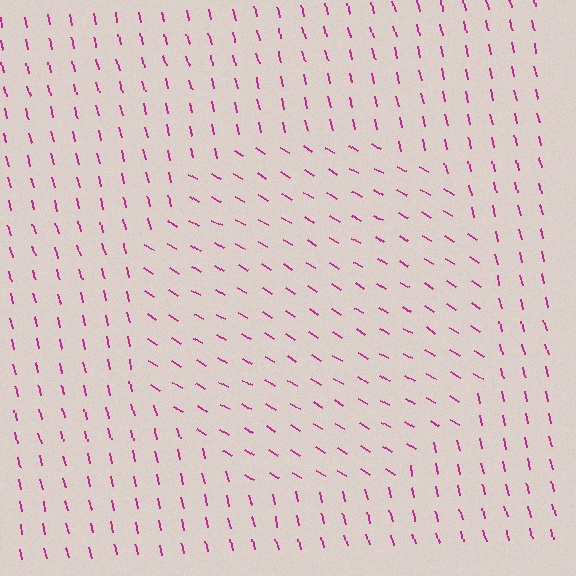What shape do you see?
I see a circle.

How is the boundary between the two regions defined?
The boundary is defined purely by a change in line orientation (approximately 45 degrees difference). All lines are the same color and thickness.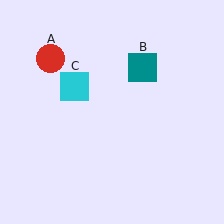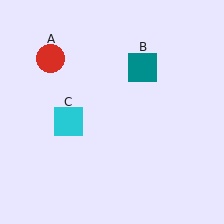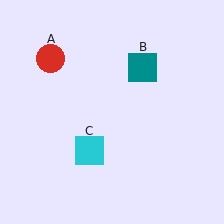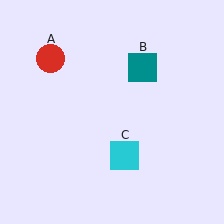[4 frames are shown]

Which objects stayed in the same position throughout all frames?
Red circle (object A) and teal square (object B) remained stationary.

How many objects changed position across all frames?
1 object changed position: cyan square (object C).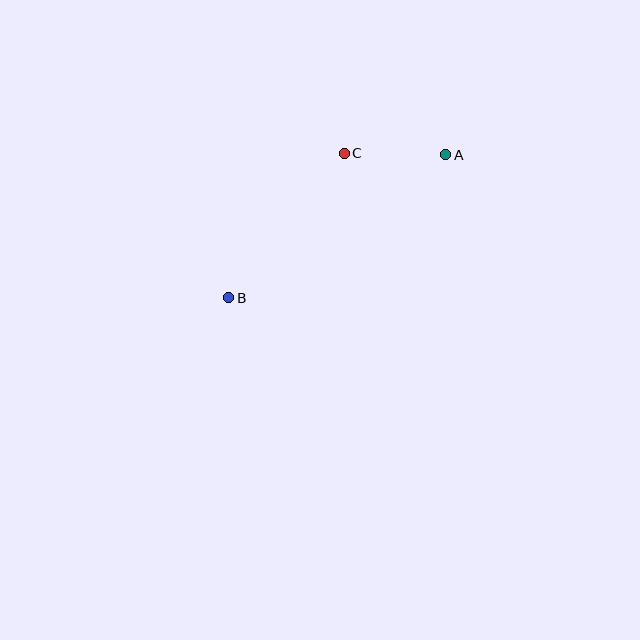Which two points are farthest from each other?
Points A and B are farthest from each other.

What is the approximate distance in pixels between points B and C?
The distance between B and C is approximately 185 pixels.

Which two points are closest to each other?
Points A and C are closest to each other.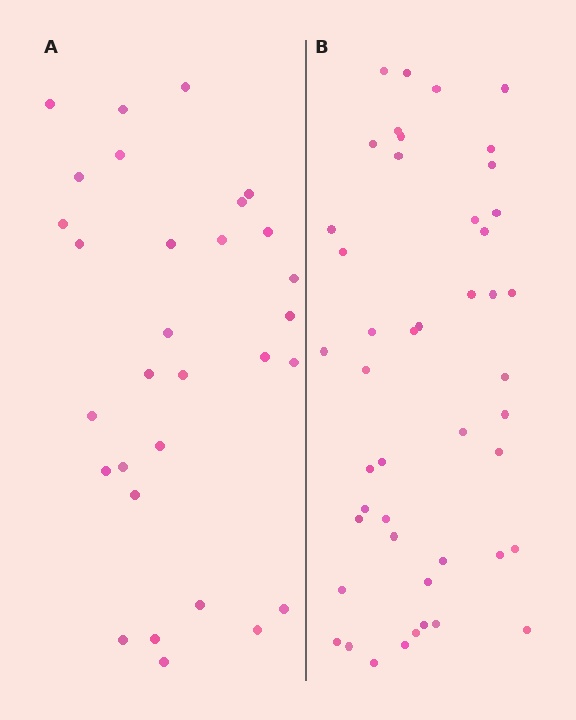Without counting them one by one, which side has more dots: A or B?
Region B (the right region) has more dots.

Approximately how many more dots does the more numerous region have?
Region B has approximately 15 more dots than region A.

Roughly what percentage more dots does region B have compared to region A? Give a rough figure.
About 55% more.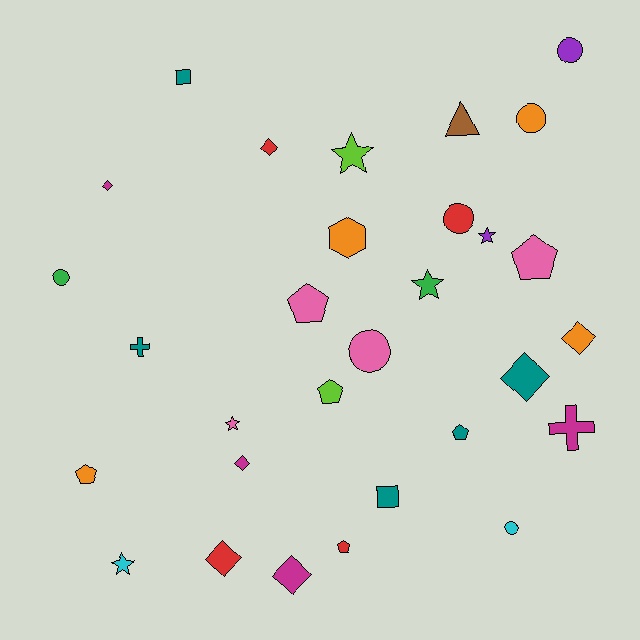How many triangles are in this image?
There is 1 triangle.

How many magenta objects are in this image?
There are 4 magenta objects.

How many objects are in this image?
There are 30 objects.